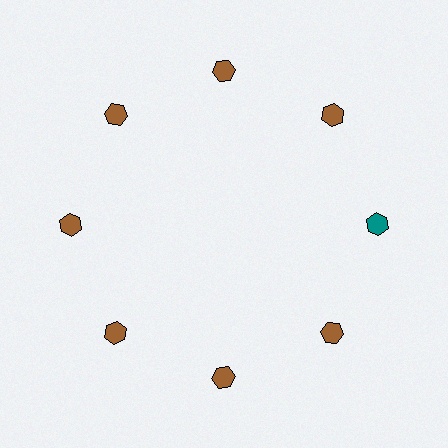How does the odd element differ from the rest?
It has a different color: teal instead of brown.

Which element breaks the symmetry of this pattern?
The teal hexagon at roughly the 3 o'clock position breaks the symmetry. All other shapes are brown hexagons.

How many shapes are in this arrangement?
There are 8 shapes arranged in a ring pattern.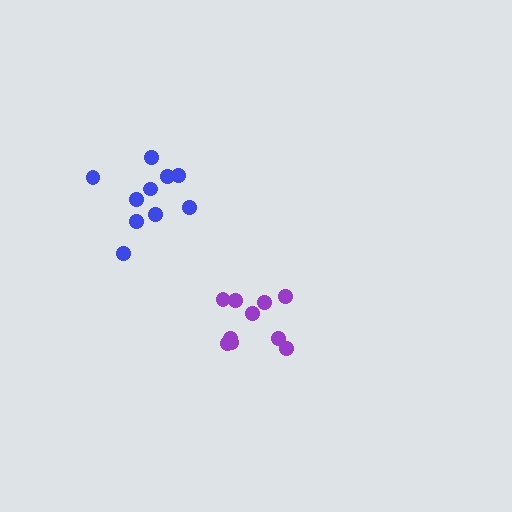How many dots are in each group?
Group 1: 10 dots, Group 2: 10 dots (20 total).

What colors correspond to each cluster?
The clusters are colored: purple, blue.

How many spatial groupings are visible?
There are 2 spatial groupings.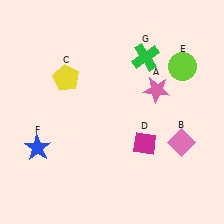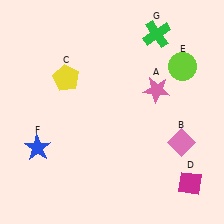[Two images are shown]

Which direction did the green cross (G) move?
The green cross (G) moved up.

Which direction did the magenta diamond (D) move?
The magenta diamond (D) moved right.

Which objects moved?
The objects that moved are: the magenta diamond (D), the green cross (G).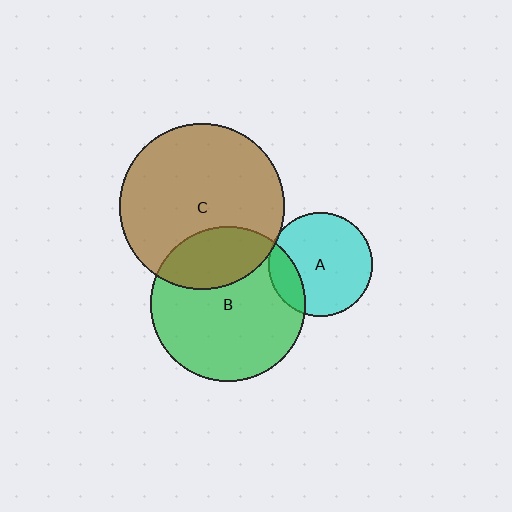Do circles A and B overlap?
Yes.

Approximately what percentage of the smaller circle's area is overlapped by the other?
Approximately 20%.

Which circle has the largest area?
Circle C (brown).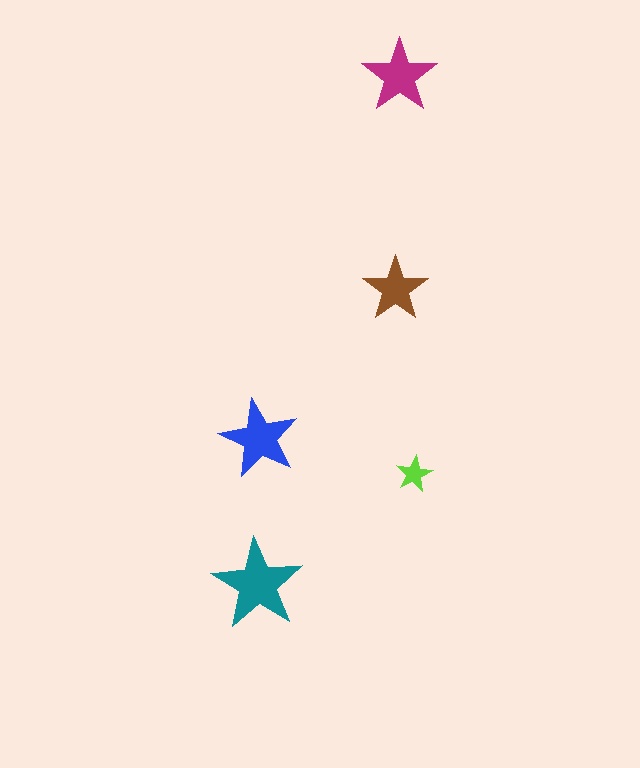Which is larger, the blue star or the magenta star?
The blue one.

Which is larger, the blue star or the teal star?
The teal one.